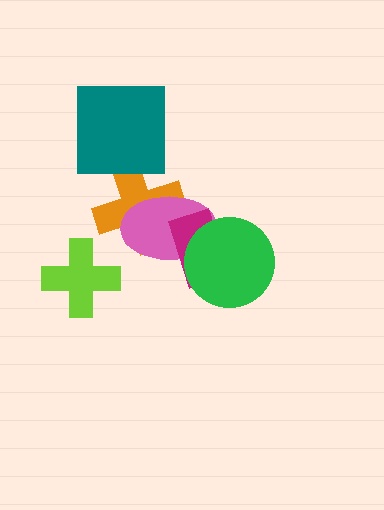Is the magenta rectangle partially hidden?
Yes, it is partially covered by another shape.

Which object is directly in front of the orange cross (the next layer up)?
The pink ellipse is directly in front of the orange cross.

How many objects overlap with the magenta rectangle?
3 objects overlap with the magenta rectangle.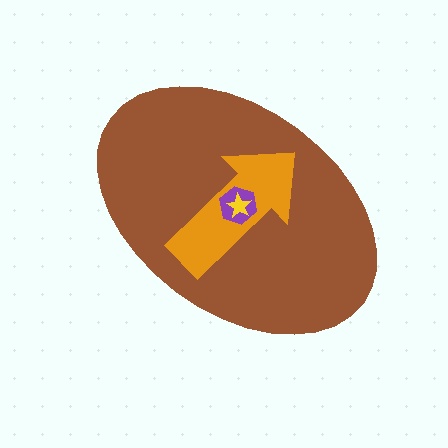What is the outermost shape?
The brown ellipse.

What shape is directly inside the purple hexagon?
The yellow star.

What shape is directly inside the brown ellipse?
The orange arrow.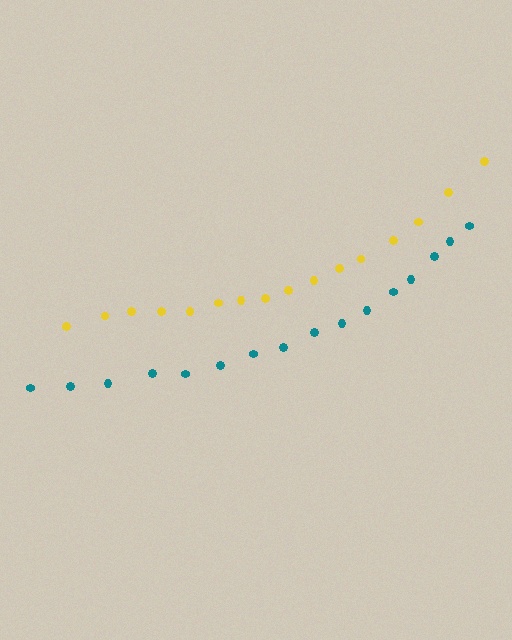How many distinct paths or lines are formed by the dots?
There are 2 distinct paths.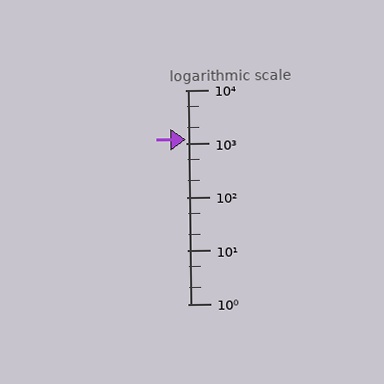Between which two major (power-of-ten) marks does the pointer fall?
The pointer is between 1000 and 10000.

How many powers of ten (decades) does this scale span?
The scale spans 4 decades, from 1 to 10000.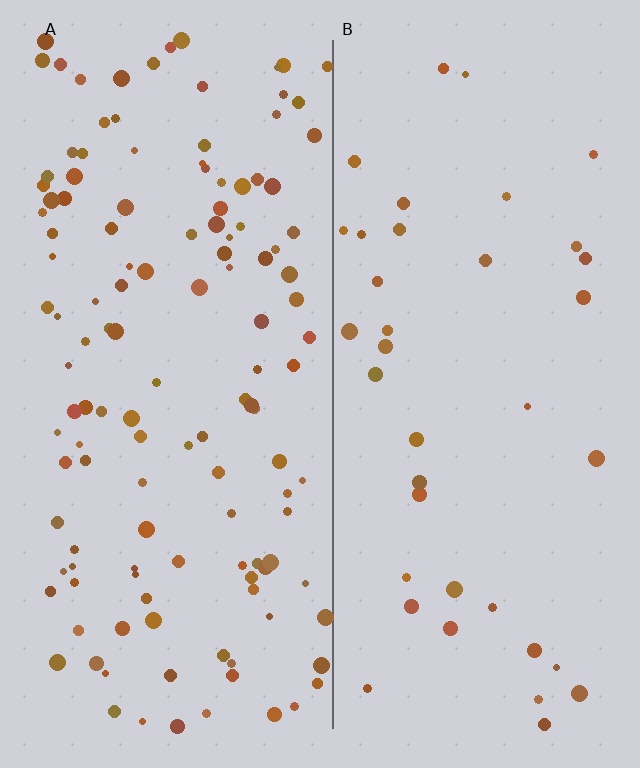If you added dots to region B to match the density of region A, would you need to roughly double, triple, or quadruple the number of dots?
Approximately triple.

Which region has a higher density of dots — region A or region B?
A (the left).